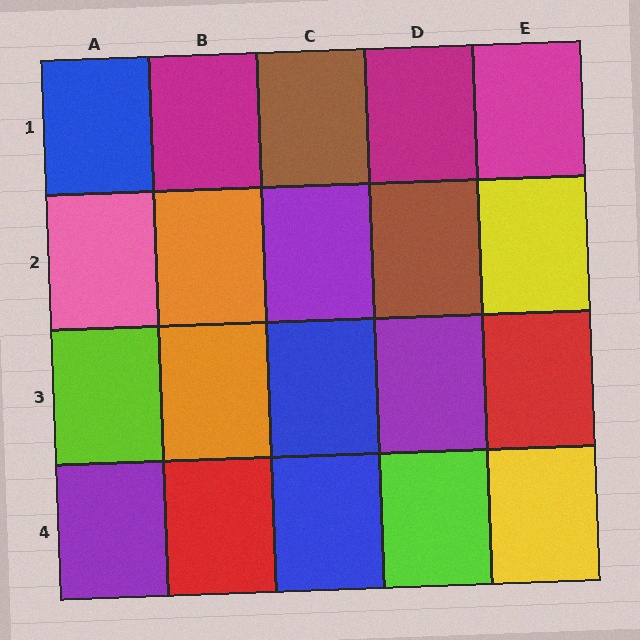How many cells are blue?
3 cells are blue.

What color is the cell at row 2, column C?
Purple.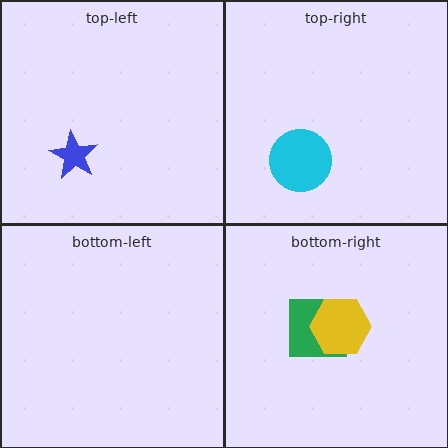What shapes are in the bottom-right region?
The green square, the yellow hexagon.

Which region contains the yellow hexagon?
The bottom-right region.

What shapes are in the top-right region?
The cyan circle.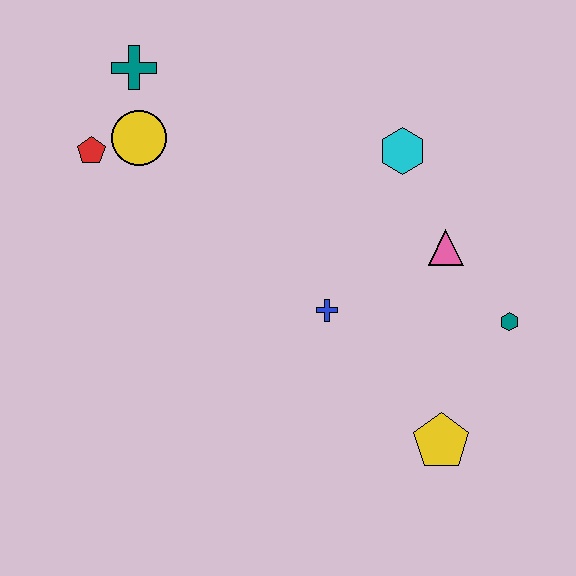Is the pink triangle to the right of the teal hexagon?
No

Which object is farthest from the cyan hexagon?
The red pentagon is farthest from the cyan hexagon.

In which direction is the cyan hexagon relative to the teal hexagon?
The cyan hexagon is above the teal hexagon.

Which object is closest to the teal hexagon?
The pink triangle is closest to the teal hexagon.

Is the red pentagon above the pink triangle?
Yes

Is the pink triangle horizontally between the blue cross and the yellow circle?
No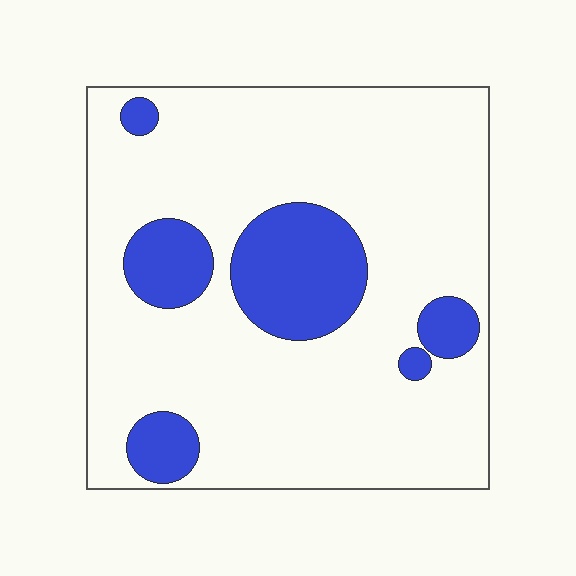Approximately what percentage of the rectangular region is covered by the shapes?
Approximately 20%.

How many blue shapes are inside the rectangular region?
6.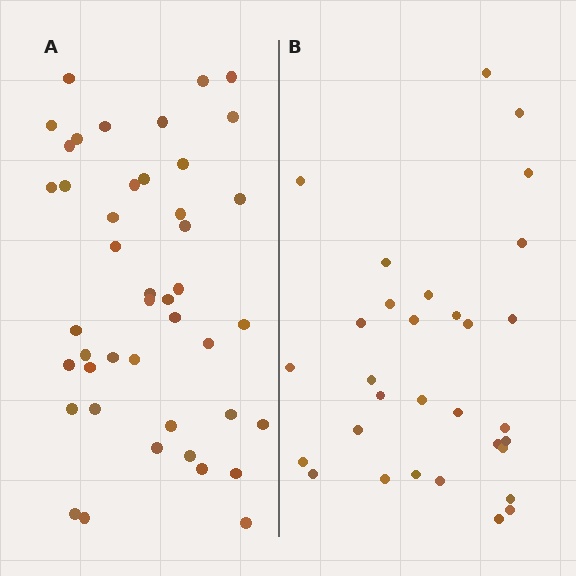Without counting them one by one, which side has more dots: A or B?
Region A (the left region) has more dots.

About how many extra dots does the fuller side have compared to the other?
Region A has approximately 15 more dots than region B.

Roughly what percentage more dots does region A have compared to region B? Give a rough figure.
About 40% more.